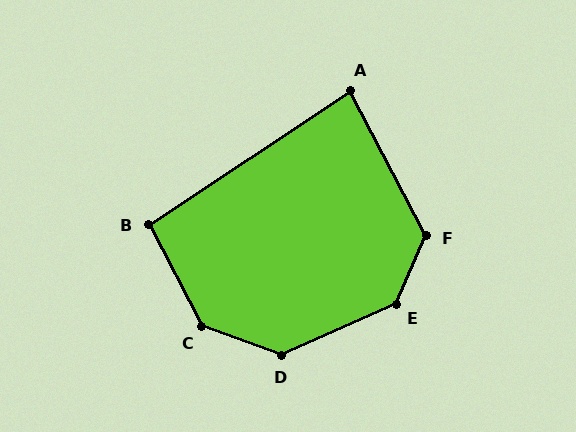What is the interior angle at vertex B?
Approximately 96 degrees (obtuse).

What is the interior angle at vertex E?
Approximately 138 degrees (obtuse).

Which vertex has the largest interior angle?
C, at approximately 138 degrees.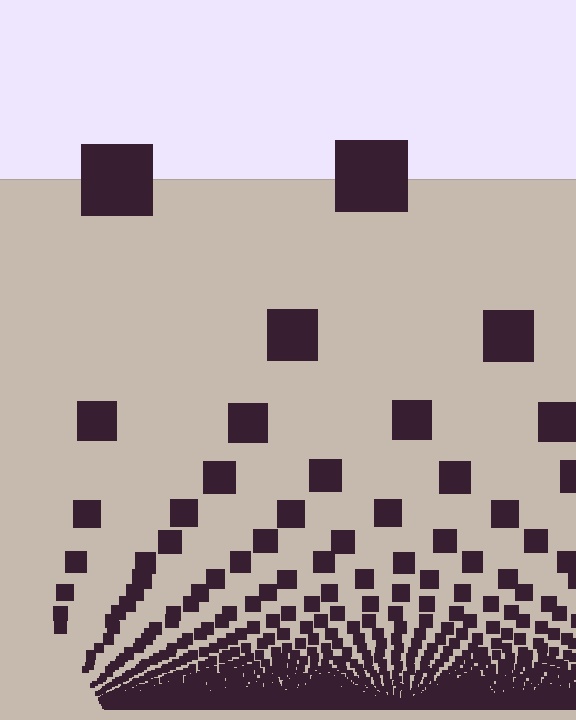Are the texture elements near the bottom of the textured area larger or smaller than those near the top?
Smaller. The gradient is inverted — elements near the bottom are smaller and denser.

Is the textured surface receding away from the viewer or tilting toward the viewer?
The surface appears to tilt toward the viewer. Texture elements get larger and sparser toward the top.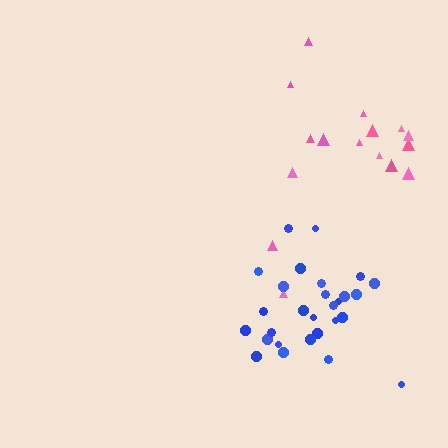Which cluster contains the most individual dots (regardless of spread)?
Blue (28).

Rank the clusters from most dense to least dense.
blue, pink.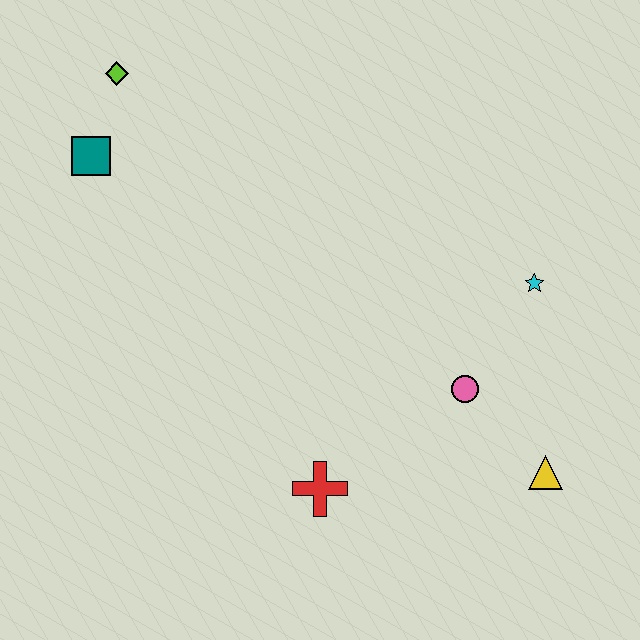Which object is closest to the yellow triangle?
The pink circle is closest to the yellow triangle.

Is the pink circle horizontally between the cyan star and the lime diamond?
Yes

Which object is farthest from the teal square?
The yellow triangle is farthest from the teal square.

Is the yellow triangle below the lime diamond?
Yes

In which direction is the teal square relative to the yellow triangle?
The teal square is to the left of the yellow triangle.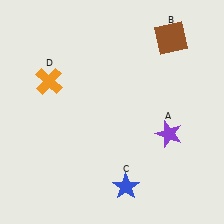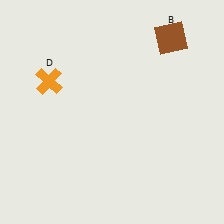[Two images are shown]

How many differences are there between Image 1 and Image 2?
There are 2 differences between the two images.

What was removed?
The purple star (A), the blue star (C) were removed in Image 2.